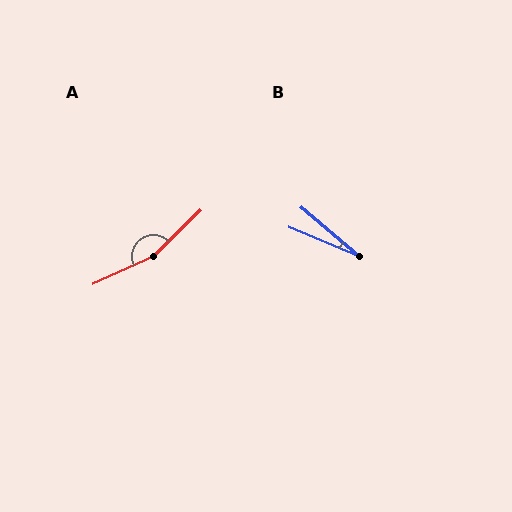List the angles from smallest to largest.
B (17°), A (160°).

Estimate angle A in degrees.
Approximately 160 degrees.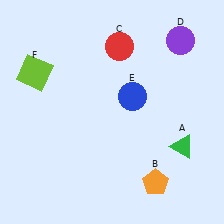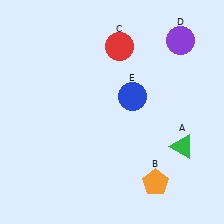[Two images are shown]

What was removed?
The lime square (F) was removed in Image 2.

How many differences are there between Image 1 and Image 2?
There is 1 difference between the two images.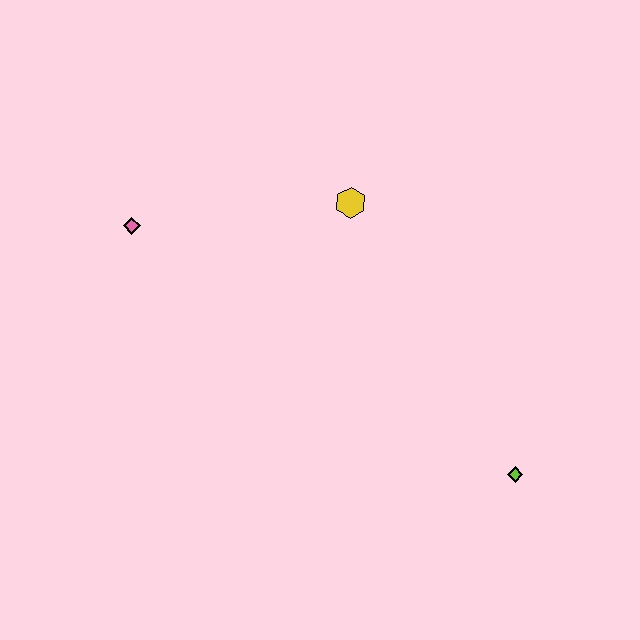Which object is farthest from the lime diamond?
The pink diamond is farthest from the lime diamond.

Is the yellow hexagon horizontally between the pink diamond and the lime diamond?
Yes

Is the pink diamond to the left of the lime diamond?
Yes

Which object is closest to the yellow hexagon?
The pink diamond is closest to the yellow hexagon.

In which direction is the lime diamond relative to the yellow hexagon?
The lime diamond is below the yellow hexagon.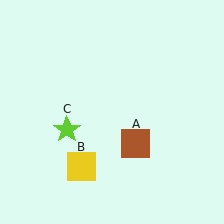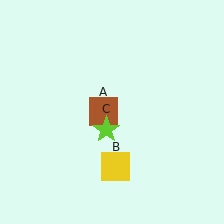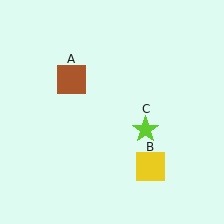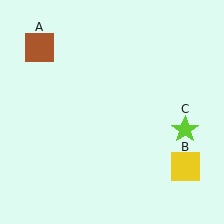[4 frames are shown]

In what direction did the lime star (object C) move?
The lime star (object C) moved right.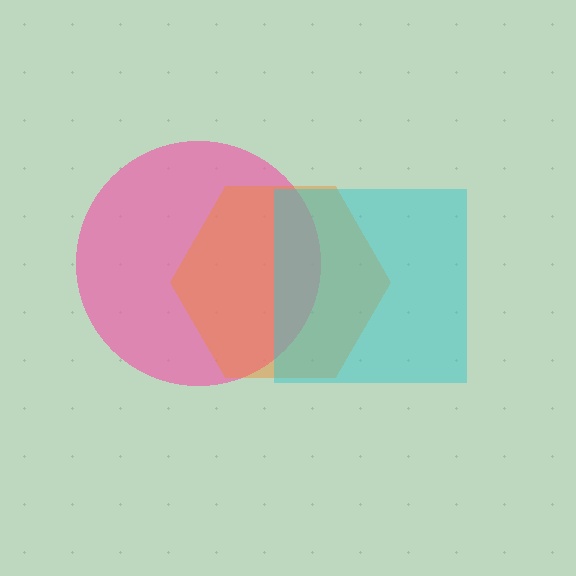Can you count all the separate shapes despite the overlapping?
Yes, there are 3 separate shapes.